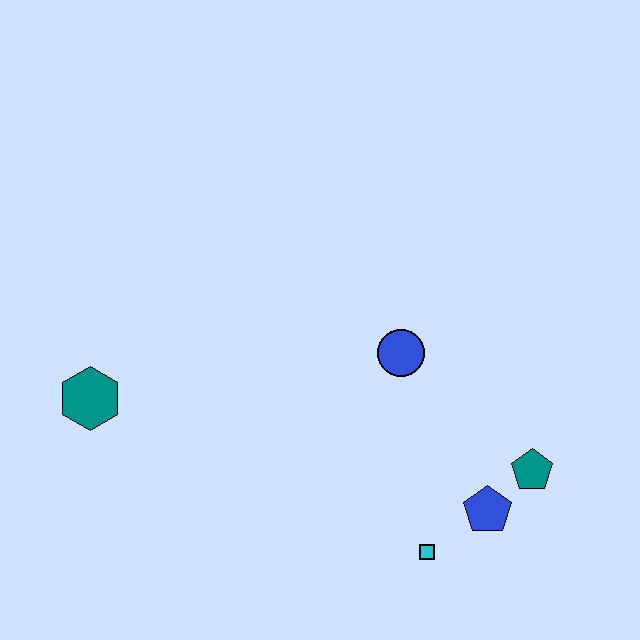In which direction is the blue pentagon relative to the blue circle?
The blue pentagon is below the blue circle.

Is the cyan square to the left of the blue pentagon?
Yes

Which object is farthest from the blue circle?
The teal hexagon is farthest from the blue circle.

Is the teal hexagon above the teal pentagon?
Yes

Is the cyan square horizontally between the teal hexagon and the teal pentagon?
Yes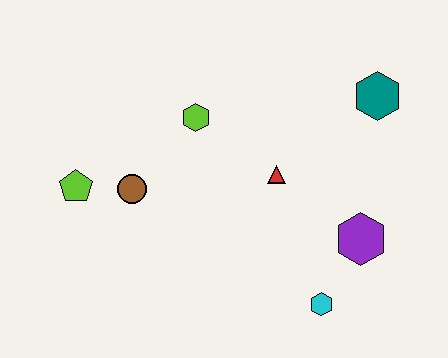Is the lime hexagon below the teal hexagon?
Yes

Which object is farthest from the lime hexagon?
The cyan hexagon is farthest from the lime hexagon.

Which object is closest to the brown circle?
The lime pentagon is closest to the brown circle.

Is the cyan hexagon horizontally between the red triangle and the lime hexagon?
No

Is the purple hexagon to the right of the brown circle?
Yes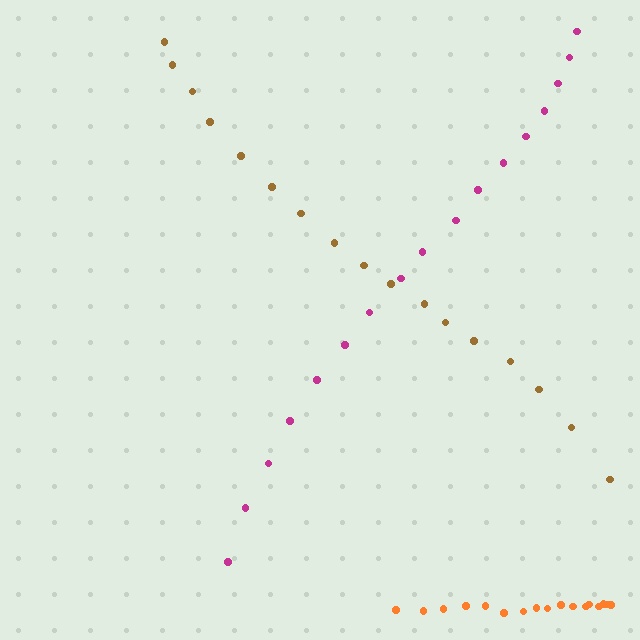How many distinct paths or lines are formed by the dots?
There are 3 distinct paths.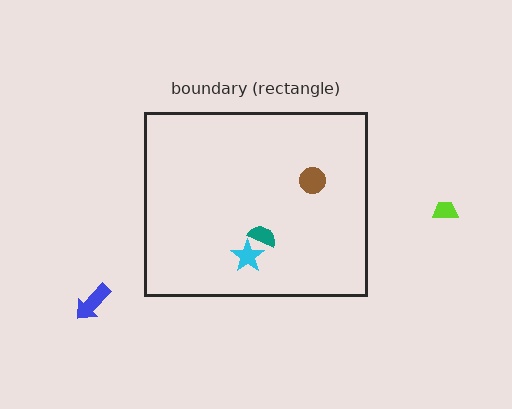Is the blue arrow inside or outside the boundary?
Outside.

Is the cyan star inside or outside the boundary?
Inside.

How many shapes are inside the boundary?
3 inside, 2 outside.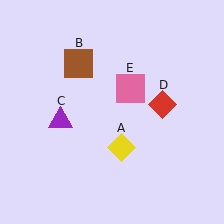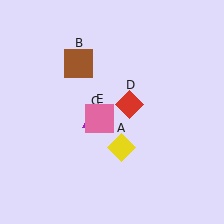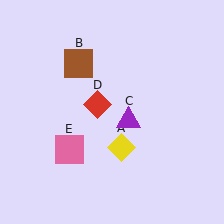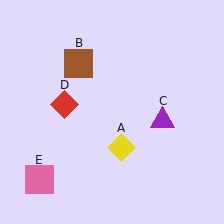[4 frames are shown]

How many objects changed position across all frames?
3 objects changed position: purple triangle (object C), red diamond (object D), pink square (object E).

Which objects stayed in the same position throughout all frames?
Yellow diamond (object A) and brown square (object B) remained stationary.